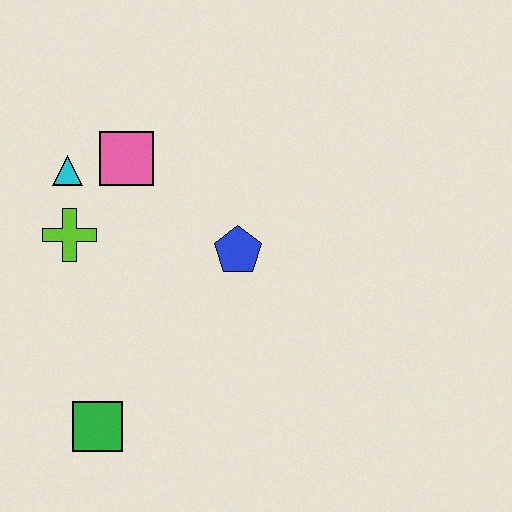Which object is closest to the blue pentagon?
The pink square is closest to the blue pentagon.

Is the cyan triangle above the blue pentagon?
Yes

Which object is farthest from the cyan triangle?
The green square is farthest from the cyan triangle.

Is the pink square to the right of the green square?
Yes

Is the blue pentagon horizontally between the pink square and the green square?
No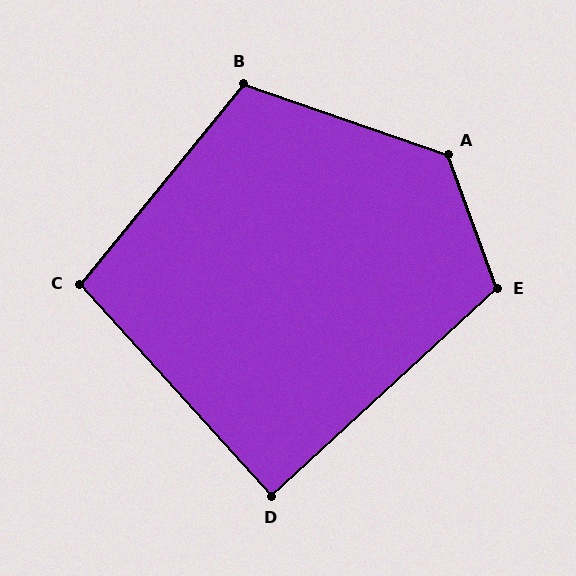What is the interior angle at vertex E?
Approximately 113 degrees (obtuse).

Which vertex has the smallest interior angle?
D, at approximately 90 degrees.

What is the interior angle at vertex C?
Approximately 98 degrees (obtuse).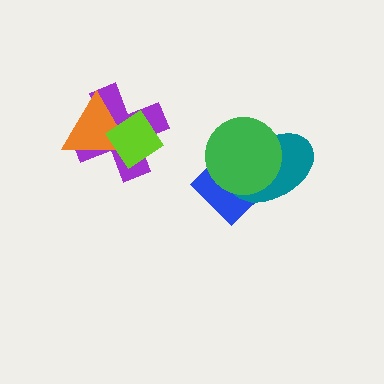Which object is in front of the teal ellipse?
The green circle is in front of the teal ellipse.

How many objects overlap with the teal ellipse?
2 objects overlap with the teal ellipse.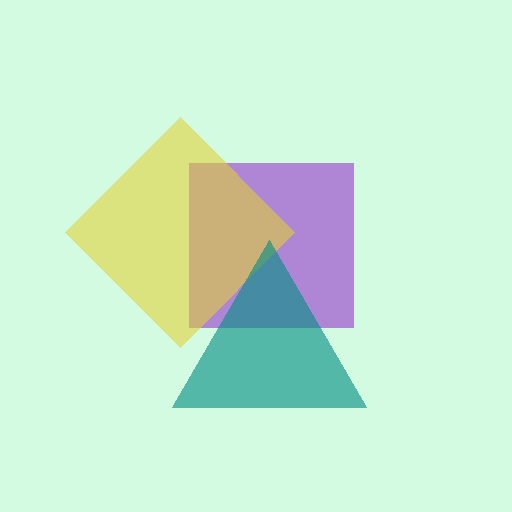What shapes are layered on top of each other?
The layered shapes are: a purple square, a yellow diamond, a teal triangle.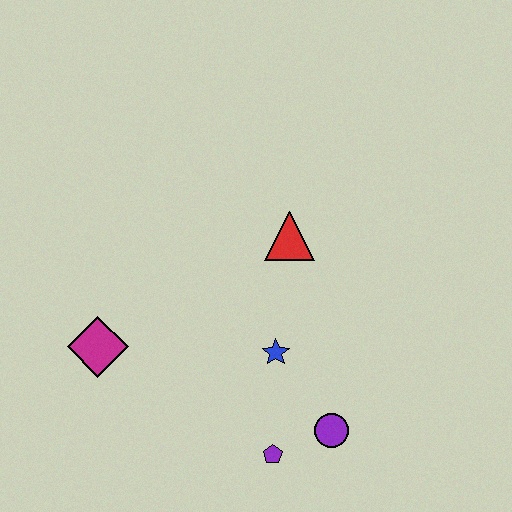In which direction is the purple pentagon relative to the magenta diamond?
The purple pentagon is to the right of the magenta diamond.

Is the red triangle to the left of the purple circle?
Yes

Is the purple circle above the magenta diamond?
No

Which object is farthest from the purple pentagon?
The red triangle is farthest from the purple pentagon.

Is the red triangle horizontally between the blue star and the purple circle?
Yes